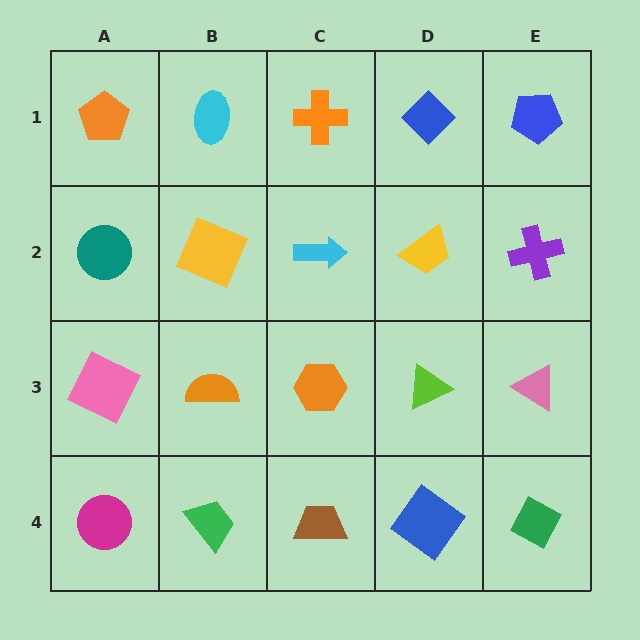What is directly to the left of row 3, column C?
An orange semicircle.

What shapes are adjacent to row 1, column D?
A yellow trapezoid (row 2, column D), an orange cross (row 1, column C), a blue pentagon (row 1, column E).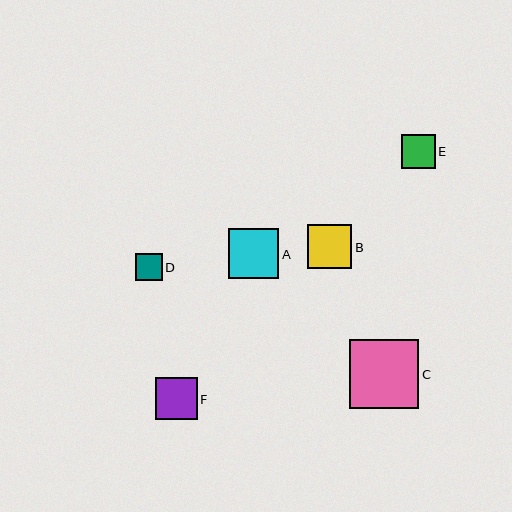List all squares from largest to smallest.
From largest to smallest: C, A, B, F, E, D.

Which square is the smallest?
Square D is the smallest with a size of approximately 26 pixels.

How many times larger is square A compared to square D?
Square A is approximately 1.9 times the size of square D.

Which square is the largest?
Square C is the largest with a size of approximately 70 pixels.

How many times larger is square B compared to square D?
Square B is approximately 1.7 times the size of square D.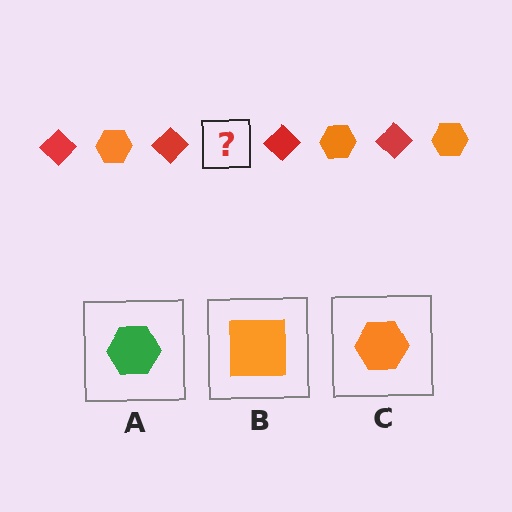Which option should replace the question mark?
Option C.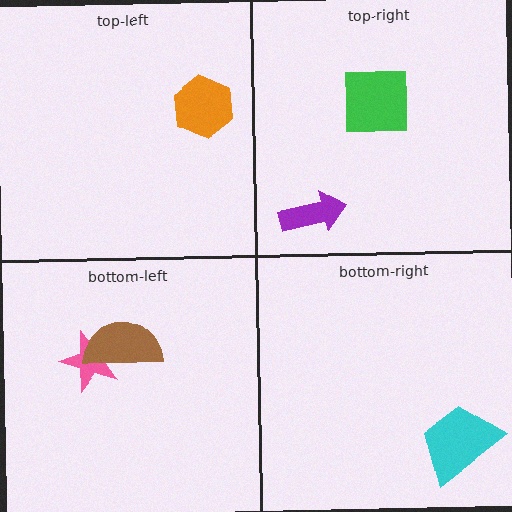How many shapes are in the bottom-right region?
1.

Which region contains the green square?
The top-right region.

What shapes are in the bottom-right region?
The cyan trapezoid.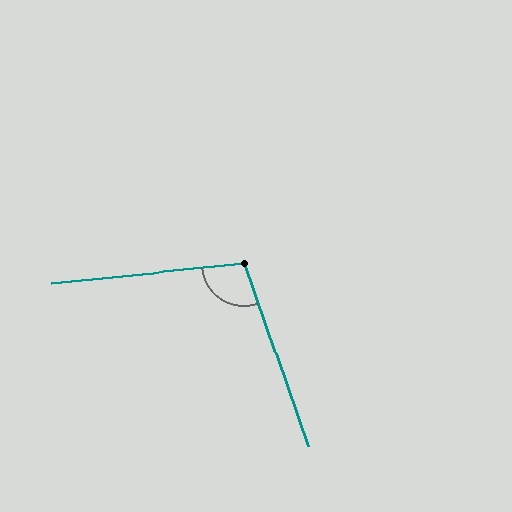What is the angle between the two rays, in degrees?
Approximately 104 degrees.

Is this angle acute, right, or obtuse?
It is obtuse.